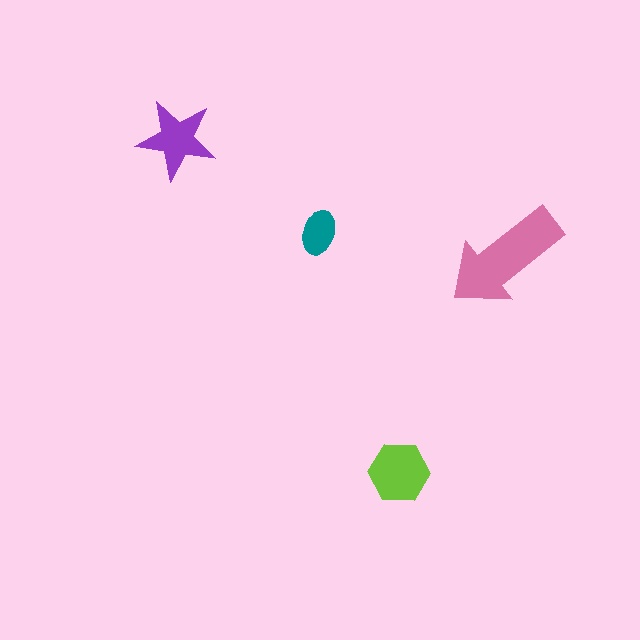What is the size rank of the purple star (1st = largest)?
3rd.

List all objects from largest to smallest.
The pink arrow, the lime hexagon, the purple star, the teal ellipse.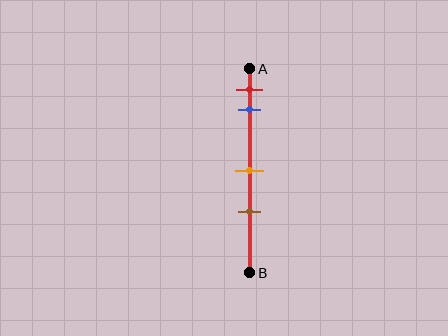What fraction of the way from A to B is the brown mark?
The brown mark is approximately 70% (0.7) of the way from A to B.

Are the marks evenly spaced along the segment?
No, the marks are not evenly spaced.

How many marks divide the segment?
There are 4 marks dividing the segment.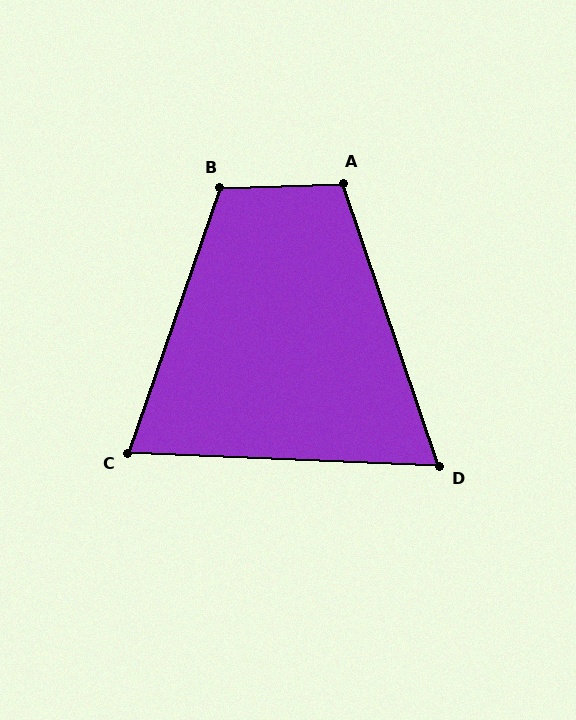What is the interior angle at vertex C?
Approximately 73 degrees (acute).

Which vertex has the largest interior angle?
B, at approximately 111 degrees.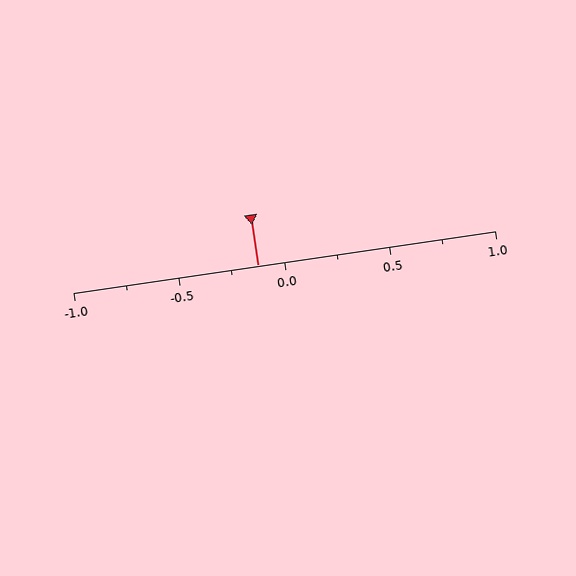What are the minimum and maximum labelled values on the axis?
The axis runs from -1.0 to 1.0.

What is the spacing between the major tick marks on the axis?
The major ticks are spaced 0.5 apart.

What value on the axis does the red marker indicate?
The marker indicates approximately -0.12.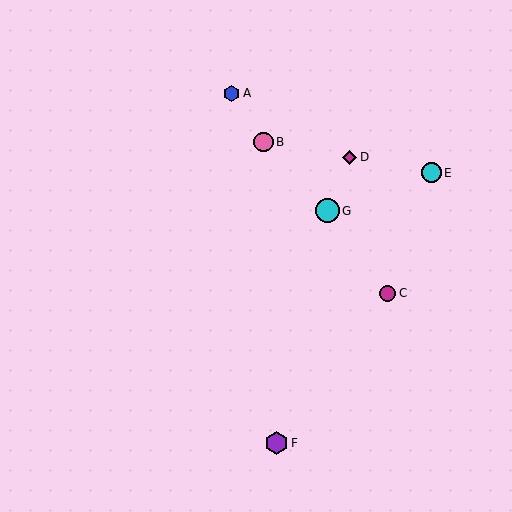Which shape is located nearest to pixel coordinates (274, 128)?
The pink circle (labeled B) at (263, 142) is nearest to that location.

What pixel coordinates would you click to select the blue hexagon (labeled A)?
Click at (231, 93) to select the blue hexagon A.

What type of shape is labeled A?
Shape A is a blue hexagon.